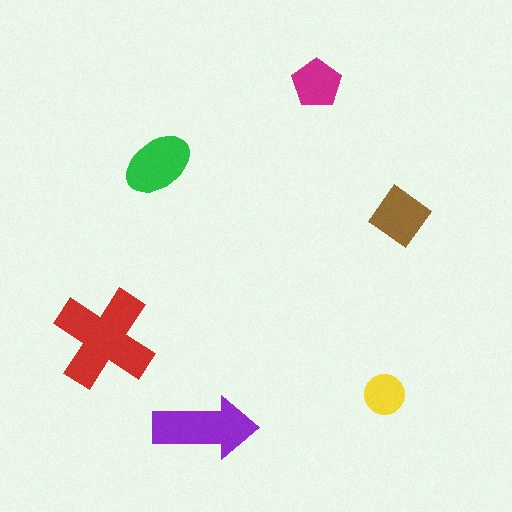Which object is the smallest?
The yellow circle.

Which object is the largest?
The red cross.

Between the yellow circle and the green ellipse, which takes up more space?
The green ellipse.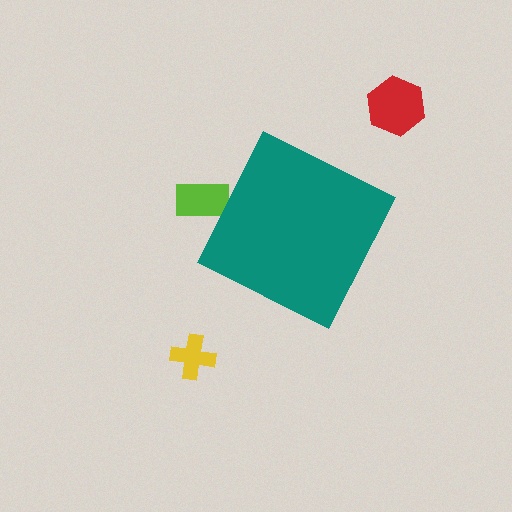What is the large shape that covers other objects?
A teal diamond.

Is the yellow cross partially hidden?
No, the yellow cross is fully visible.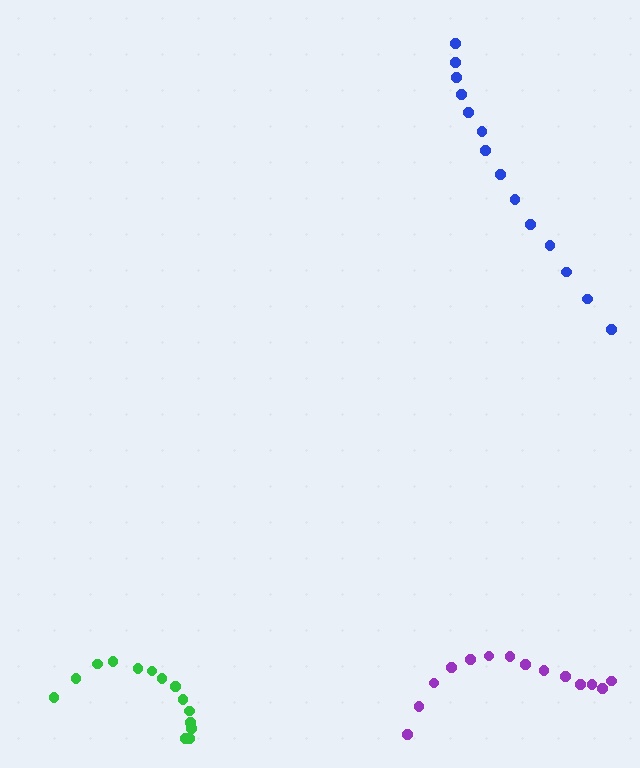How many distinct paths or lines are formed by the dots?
There are 3 distinct paths.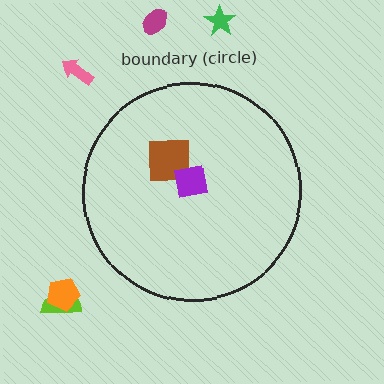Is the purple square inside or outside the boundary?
Inside.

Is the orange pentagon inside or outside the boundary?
Outside.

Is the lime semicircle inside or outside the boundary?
Outside.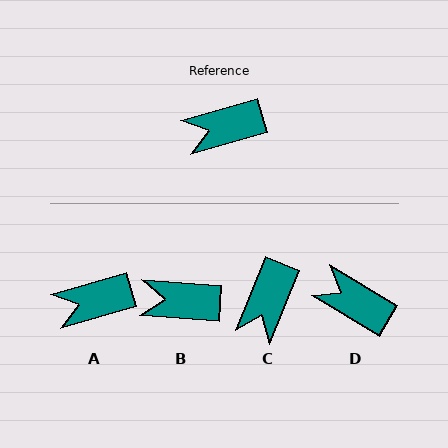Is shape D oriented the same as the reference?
No, it is off by about 47 degrees.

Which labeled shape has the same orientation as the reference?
A.